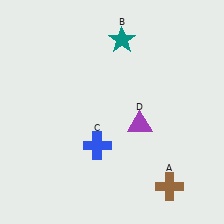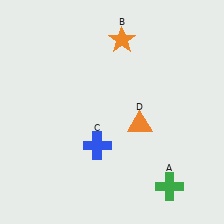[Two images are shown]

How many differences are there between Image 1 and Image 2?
There are 3 differences between the two images.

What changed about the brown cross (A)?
In Image 1, A is brown. In Image 2, it changed to green.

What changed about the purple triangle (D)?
In Image 1, D is purple. In Image 2, it changed to orange.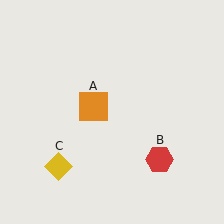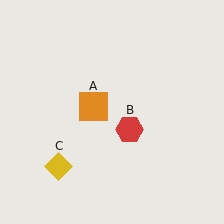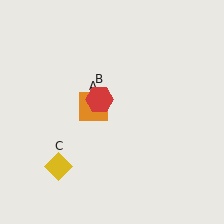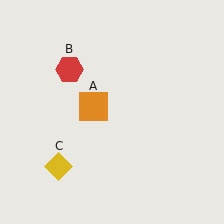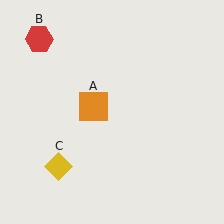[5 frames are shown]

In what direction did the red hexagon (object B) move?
The red hexagon (object B) moved up and to the left.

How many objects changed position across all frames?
1 object changed position: red hexagon (object B).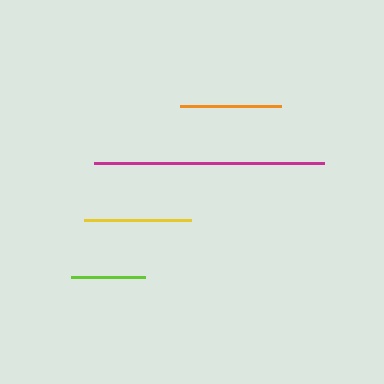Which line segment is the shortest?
The lime line is the shortest at approximately 74 pixels.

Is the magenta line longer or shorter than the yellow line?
The magenta line is longer than the yellow line.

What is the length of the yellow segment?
The yellow segment is approximately 106 pixels long.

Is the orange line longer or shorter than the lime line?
The orange line is longer than the lime line.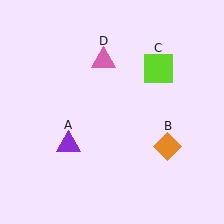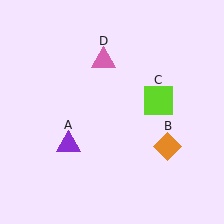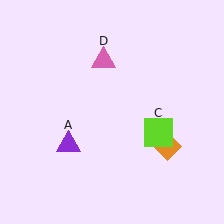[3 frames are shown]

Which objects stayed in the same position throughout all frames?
Purple triangle (object A) and orange diamond (object B) and pink triangle (object D) remained stationary.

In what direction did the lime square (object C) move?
The lime square (object C) moved down.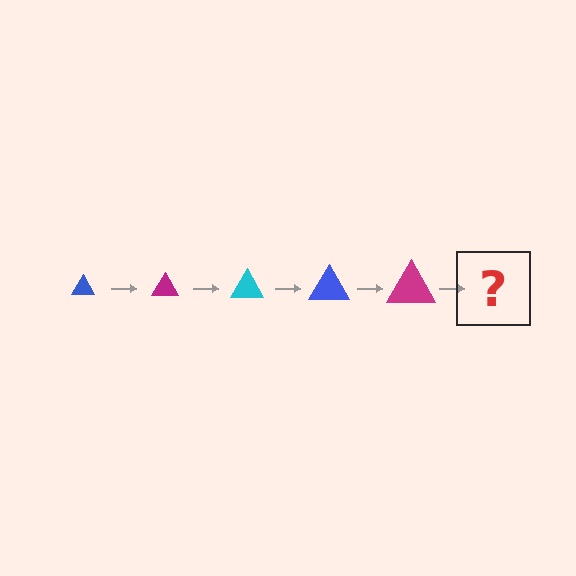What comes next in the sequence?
The next element should be a cyan triangle, larger than the previous one.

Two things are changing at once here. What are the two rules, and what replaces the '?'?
The two rules are that the triangle grows larger each step and the color cycles through blue, magenta, and cyan. The '?' should be a cyan triangle, larger than the previous one.